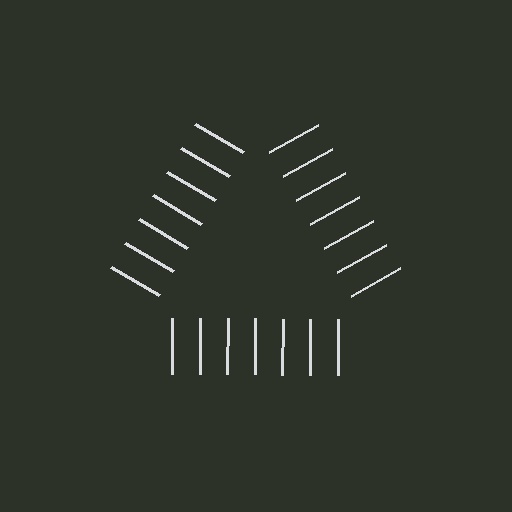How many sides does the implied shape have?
3 sides — the line-ends trace a triangle.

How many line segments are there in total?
21 — 7 along each of the 3 edges.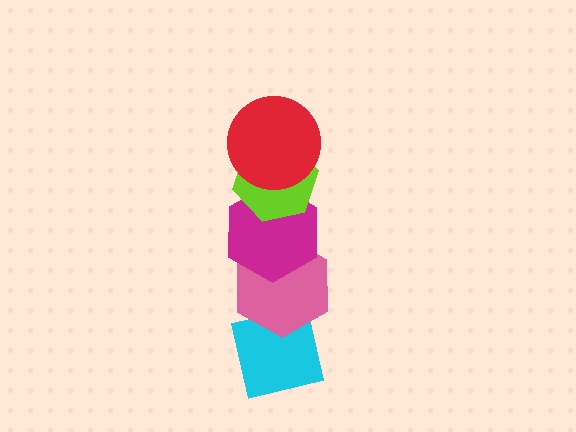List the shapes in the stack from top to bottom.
From top to bottom: the red circle, the lime hexagon, the magenta hexagon, the pink hexagon, the cyan square.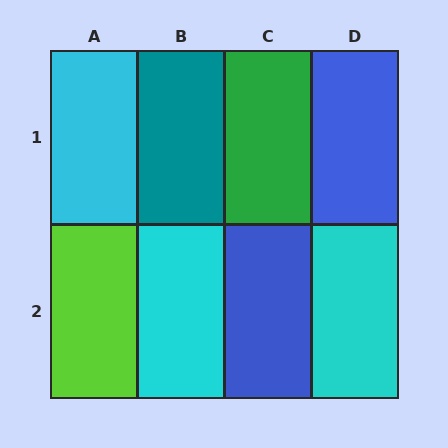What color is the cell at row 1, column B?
Teal.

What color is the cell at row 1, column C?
Green.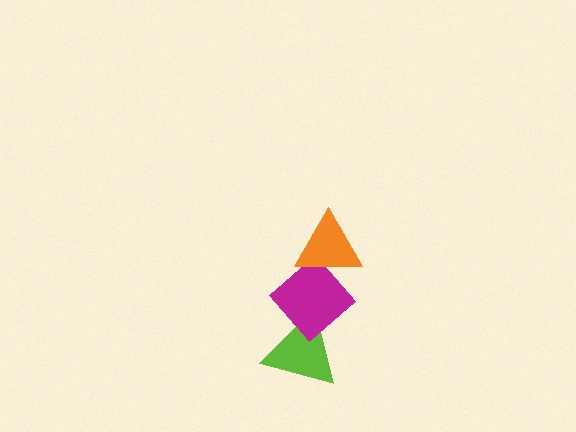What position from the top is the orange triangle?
The orange triangle is 1st from the top.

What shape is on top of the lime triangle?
The magenta diamond is on top of the lime triangle.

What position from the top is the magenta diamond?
The magenta diamond is 2nd from the top.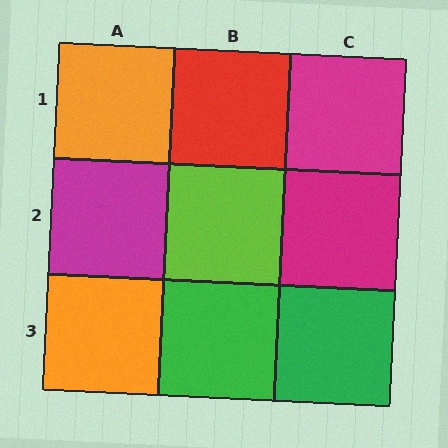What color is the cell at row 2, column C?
Magenta.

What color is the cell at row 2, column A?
Magenta.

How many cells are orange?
2 cells are orange.